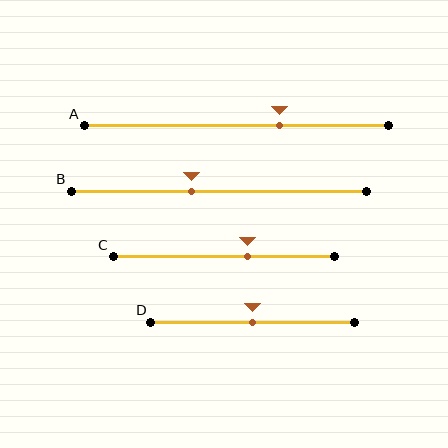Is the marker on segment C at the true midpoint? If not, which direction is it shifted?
No, the marker on segment C is shifted to the right by about 11% of the segment length.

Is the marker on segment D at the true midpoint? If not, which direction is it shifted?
Yes, the marker on segment D is at the true midpoint.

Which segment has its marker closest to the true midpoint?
Segment D has its marker closest to the true midpoint.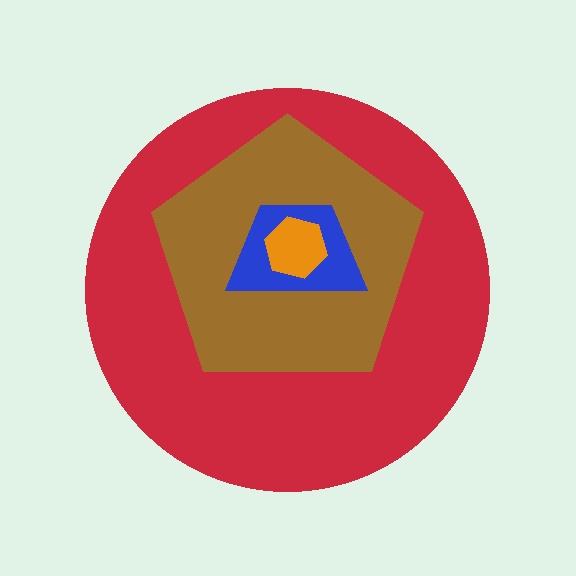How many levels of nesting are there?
4.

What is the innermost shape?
The orange hexagon.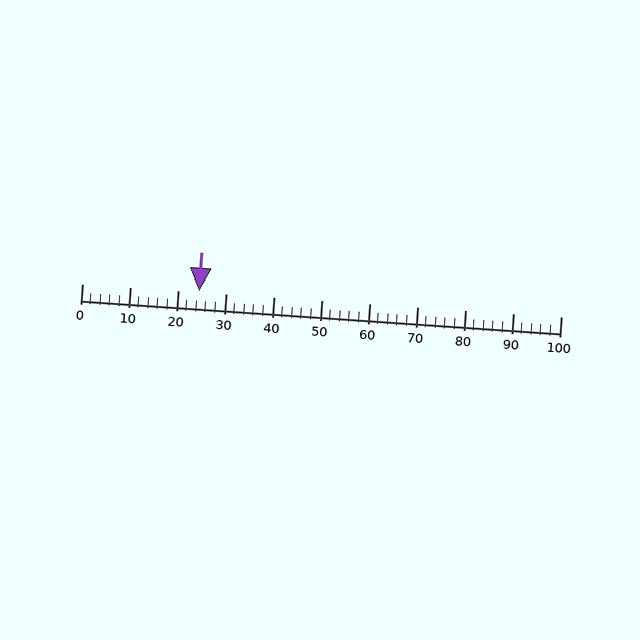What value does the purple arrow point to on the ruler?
The purple arrow points to approximately 24.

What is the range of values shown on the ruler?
The ruler shows values from 0 to 100.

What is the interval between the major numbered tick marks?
The major tick marks are spaced 10 units apart.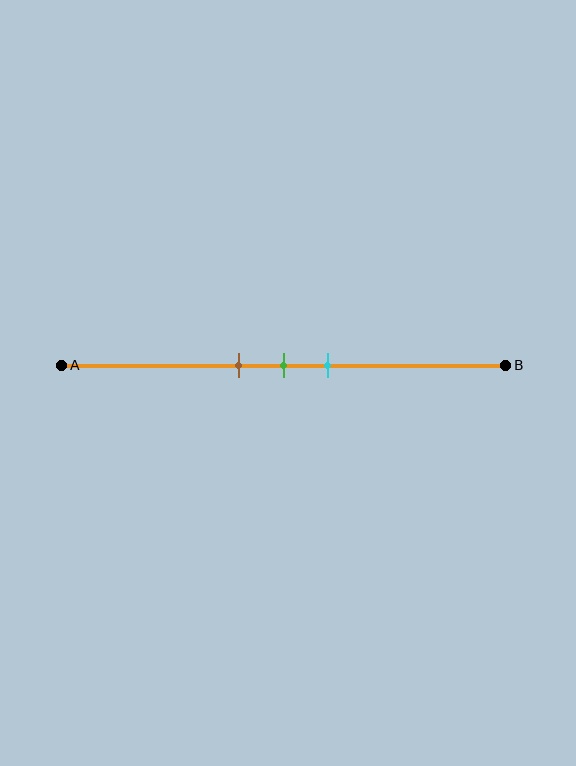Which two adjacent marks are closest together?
The brown and green marks are the closest adjacent pair.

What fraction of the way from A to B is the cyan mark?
The cyan mark is approximately 60% (0.6) of the way from A to B.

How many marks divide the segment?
There are 3 marks dividing the segment.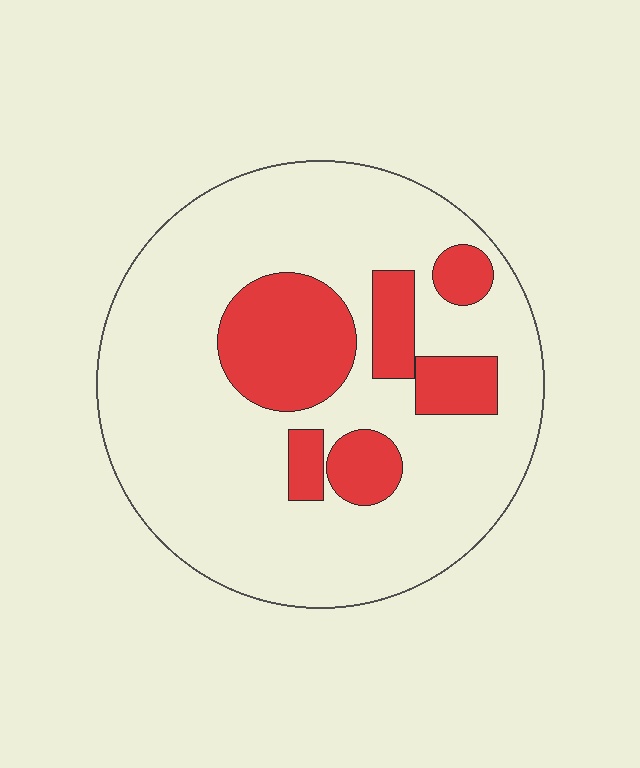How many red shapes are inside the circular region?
6.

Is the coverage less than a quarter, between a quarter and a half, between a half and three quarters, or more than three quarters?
Less than a quarter.